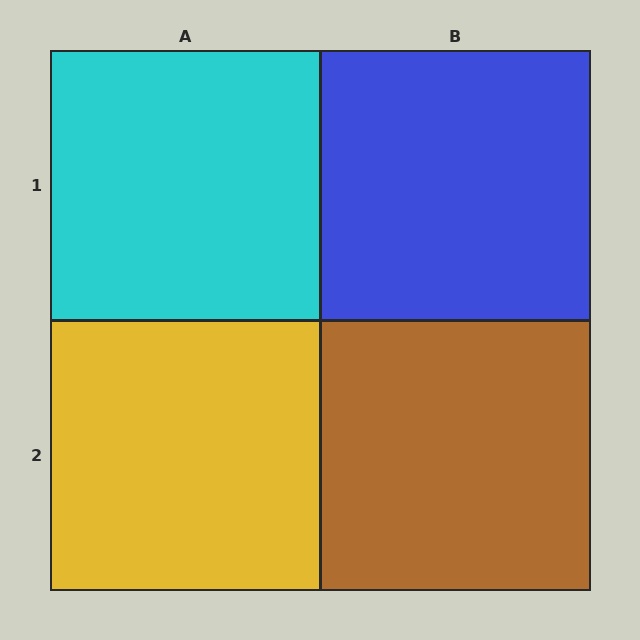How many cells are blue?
1 cell is blue.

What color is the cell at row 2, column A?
Yellow.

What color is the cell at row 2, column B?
Brown.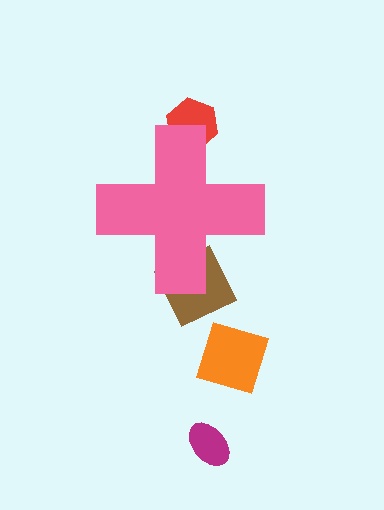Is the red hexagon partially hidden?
Yes, the red hexagon is partially hidden behind the pink cross.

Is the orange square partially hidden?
No, the orange square is fully visible.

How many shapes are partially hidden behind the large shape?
2 shapes are partially hidden.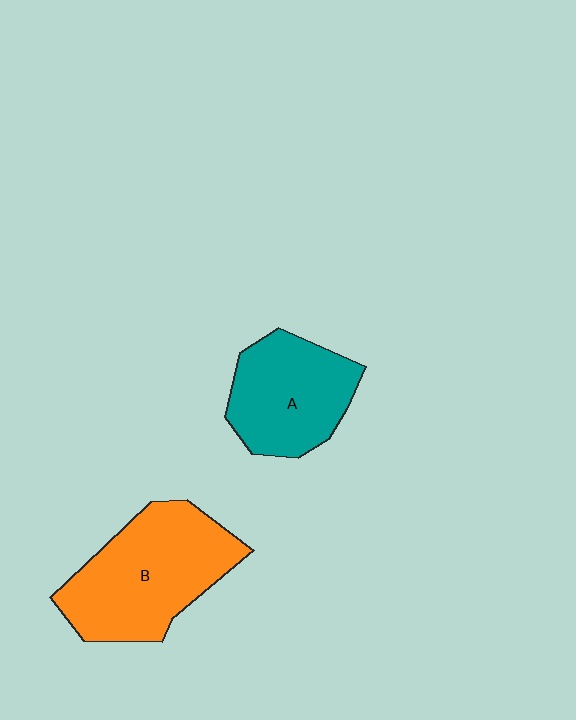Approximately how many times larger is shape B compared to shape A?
Approximately 1.3 times.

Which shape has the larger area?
Shape B (orange).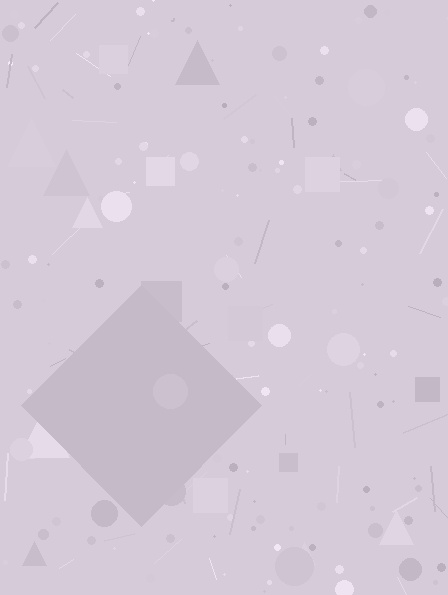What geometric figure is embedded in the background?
A diamond is embedded in the background.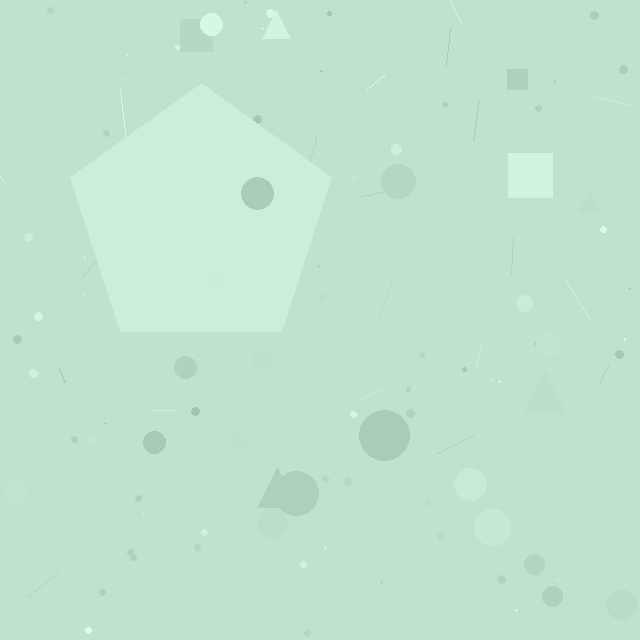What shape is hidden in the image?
A pentagon is hidden in the image.